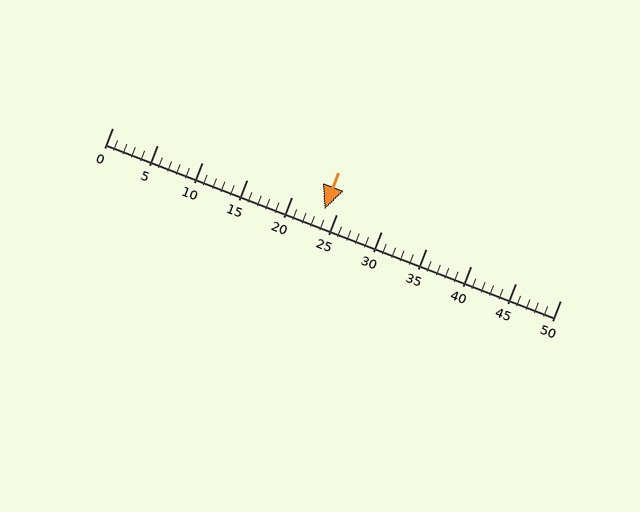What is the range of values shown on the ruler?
The ruler shows values from 0 to 50.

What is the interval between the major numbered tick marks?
The major tick marks are spaced 5 units apart.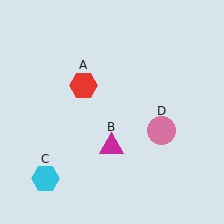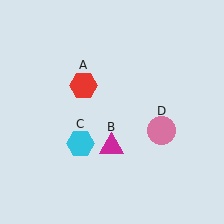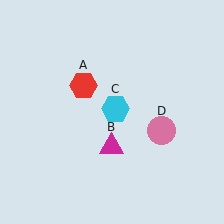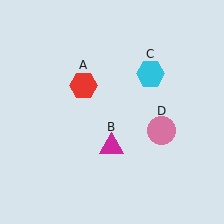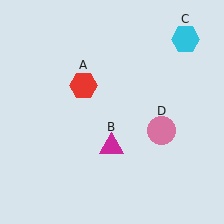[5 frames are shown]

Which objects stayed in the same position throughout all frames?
Red hexagon (object A) and magenta triangle (object B) and pink circle (object D) remained stationary.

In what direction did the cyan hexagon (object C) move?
The cyan hexagon (object C) moved up and to the right.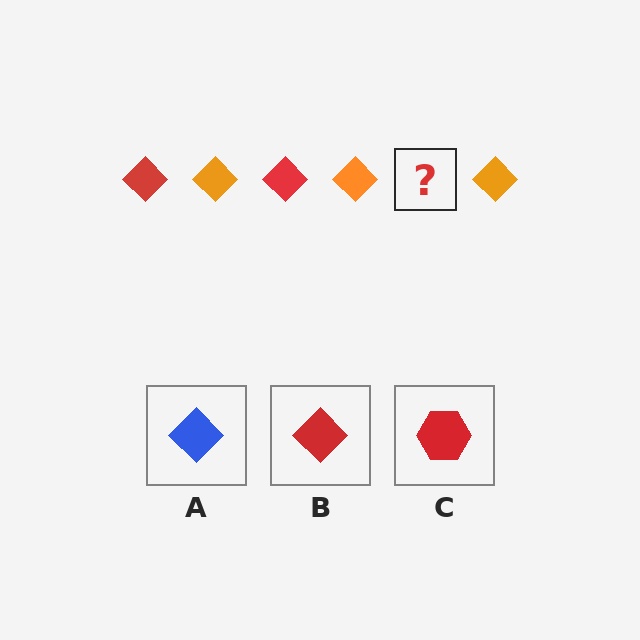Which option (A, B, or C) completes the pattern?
B.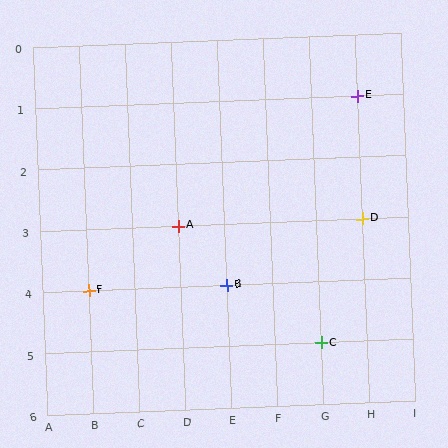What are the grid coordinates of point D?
Point D is at grid coordinates (H, 3).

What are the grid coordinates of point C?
Point C is at grid coordinates (G, 5).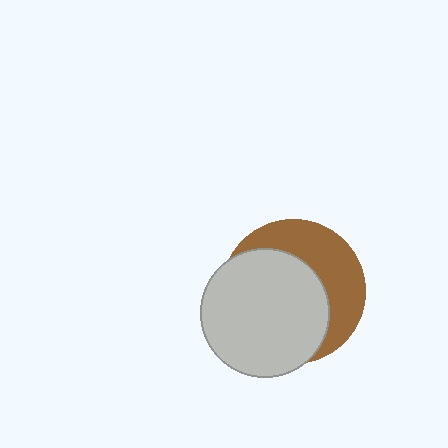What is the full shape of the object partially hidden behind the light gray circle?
The partially hidden object is a brown circle.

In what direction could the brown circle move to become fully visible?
The brown circle could move toward the upper-right. That would shift it out from behind the light gray circle entirely.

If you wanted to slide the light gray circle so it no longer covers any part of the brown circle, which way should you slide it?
Slide it toward the lower-left — that is the most direct way to separate the two shapes.